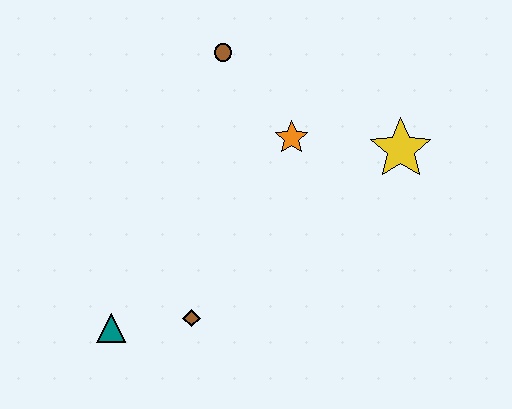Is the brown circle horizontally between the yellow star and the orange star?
No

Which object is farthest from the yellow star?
The teal triangle is farthest from the yellow star.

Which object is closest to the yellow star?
The orange star is closest to the yellow star.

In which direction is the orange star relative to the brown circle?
The orange star is below the brown circle.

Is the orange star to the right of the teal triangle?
Yes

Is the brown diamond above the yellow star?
No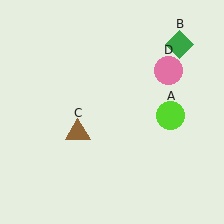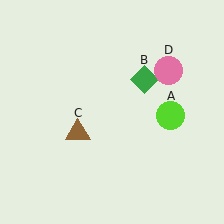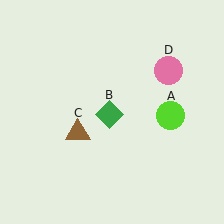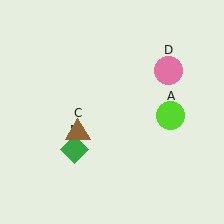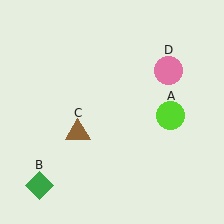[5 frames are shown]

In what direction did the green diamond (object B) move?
The green diamond (object B) moved down and to the left.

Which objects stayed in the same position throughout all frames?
Lime circle (object A) and brown triangle (object C) and pink circle (object D) remained stationary.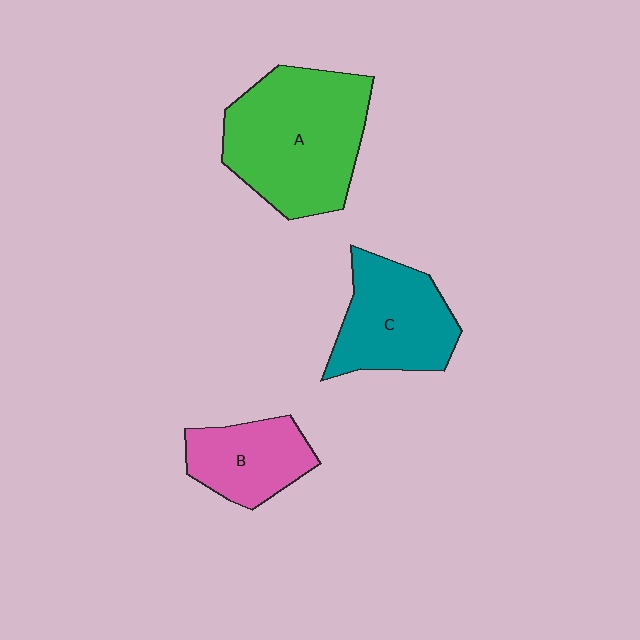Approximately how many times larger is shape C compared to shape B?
Approximately 1.4 times.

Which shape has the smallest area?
Shape B (pink).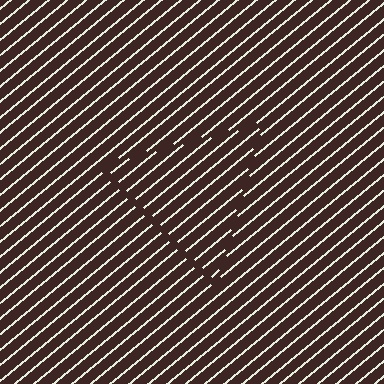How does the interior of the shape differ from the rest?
The interior of the shape contains the same grating, shifted by half a period — the contour is defined by the phase discontinuity where line-ends from the inner and outer gratings abut.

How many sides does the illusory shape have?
3 sides — the line-ends trace a triangle.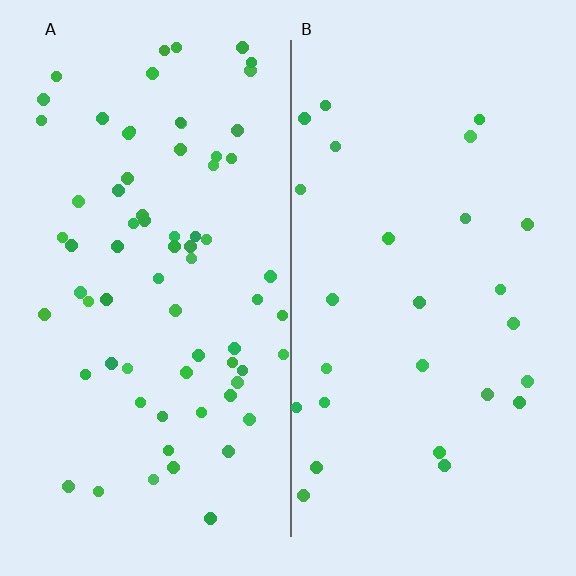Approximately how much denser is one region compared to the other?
Approximately 2.6× — region A over region B.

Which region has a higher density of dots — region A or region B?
A (the left).